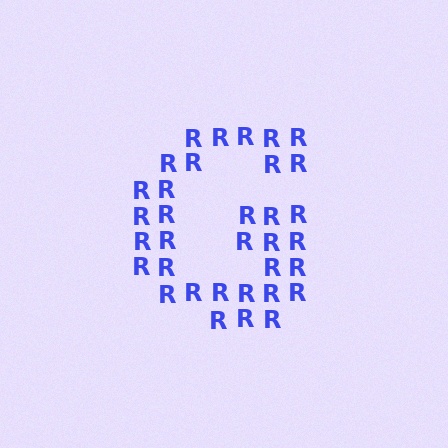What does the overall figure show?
The overall figure shows the letter G.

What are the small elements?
The small elements are letter R's.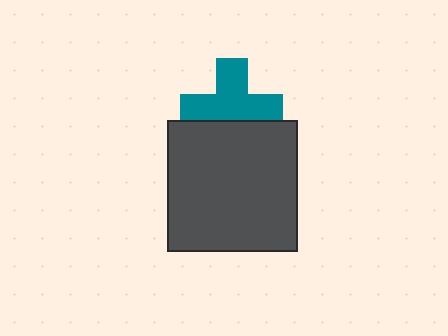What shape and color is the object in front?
The object in front is a dark gray square.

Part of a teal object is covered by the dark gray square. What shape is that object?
It is a cross.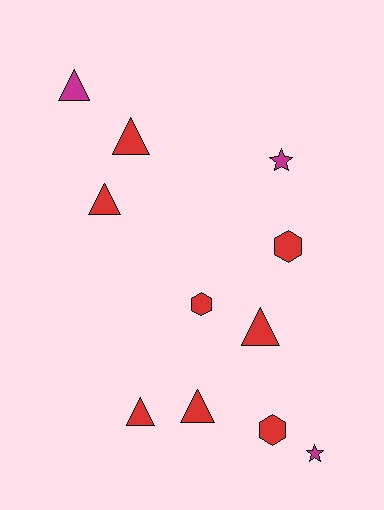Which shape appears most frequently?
Triangle, with 6 objects.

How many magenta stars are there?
There are 2 magenta stars.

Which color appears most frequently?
Red, with 8 objects.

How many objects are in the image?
There are 11 objects.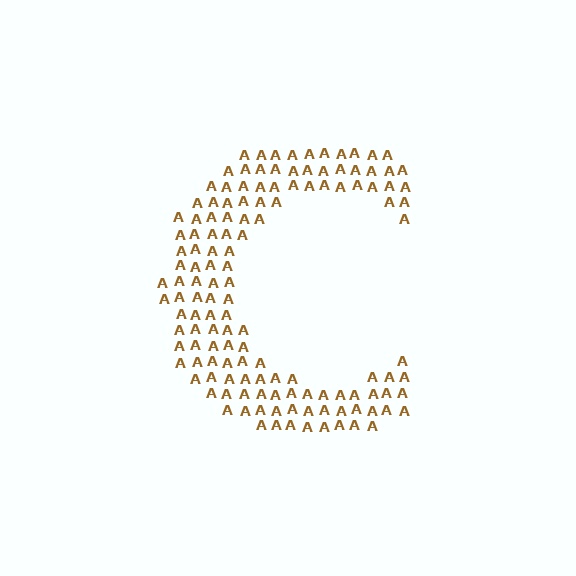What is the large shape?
The large shape is the letter C.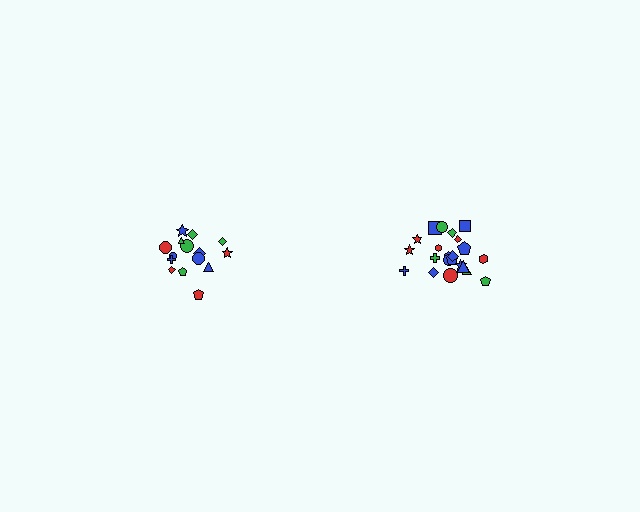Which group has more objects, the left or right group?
The right group.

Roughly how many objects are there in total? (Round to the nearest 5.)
Roughly 35 objects in total.